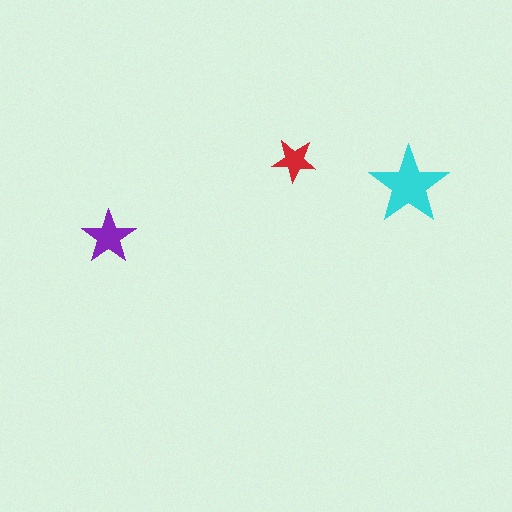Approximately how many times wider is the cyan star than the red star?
About 2 times wider.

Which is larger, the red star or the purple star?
The purple one.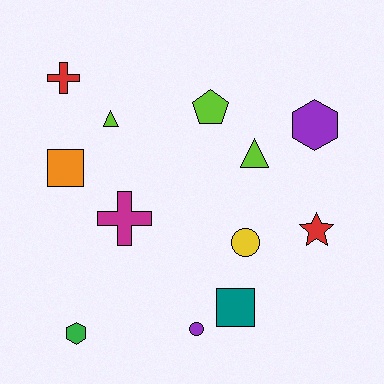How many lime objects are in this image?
There are 3 lime objects.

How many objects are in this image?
There are 12 objects.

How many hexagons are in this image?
There are 2 hexagons.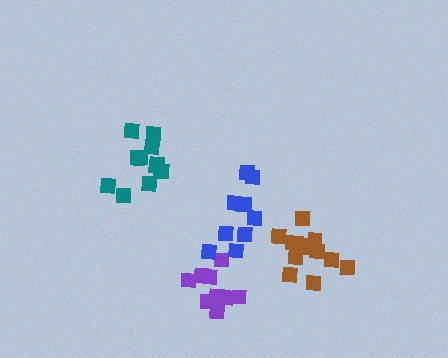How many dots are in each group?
Group 1: 9 dots, Group 2: 9 dots, Group 3: 13 dots, Group 4: 12 dots (43 total).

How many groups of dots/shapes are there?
There are 4 groups.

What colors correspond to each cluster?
The clusters are colored: purple, blue, brown, teal.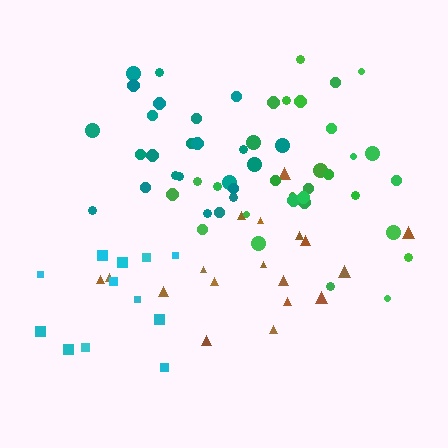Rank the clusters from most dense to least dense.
teal, green, brown, cyan.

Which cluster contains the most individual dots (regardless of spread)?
Green (30).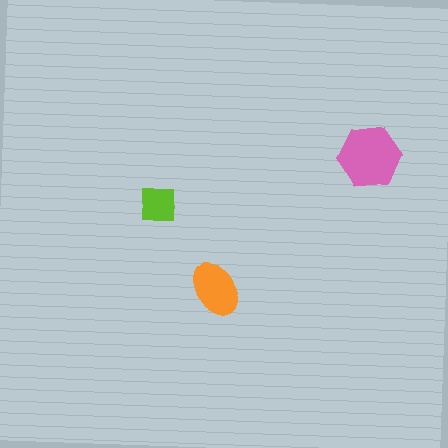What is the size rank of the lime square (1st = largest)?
3rd.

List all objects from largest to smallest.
The pink hexagon, the orange ellipse, the lime square.